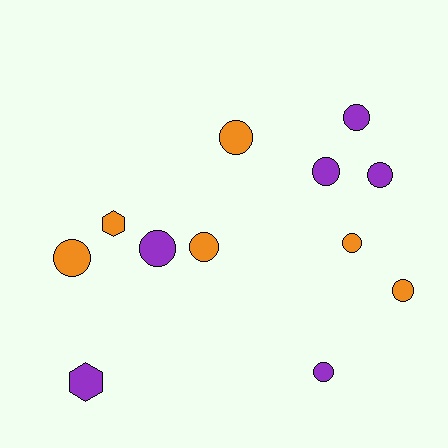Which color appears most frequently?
Orange, with 6 objects.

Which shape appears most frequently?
Circle, with 10 objects.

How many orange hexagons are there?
There is 1 orange hexagon.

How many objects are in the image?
There are 12 objects.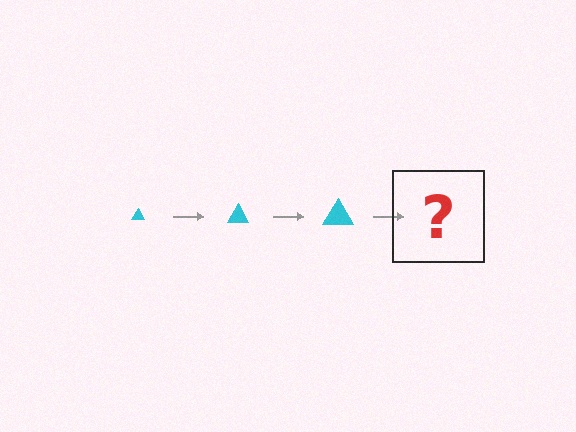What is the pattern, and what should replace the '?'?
The pattern is that the triangle gets progressively larger each step. The '?' should be a cyan triangle, larger than the previous one.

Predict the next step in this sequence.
The next step is a cyan triangle, larger than the previous one.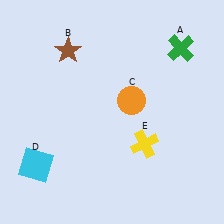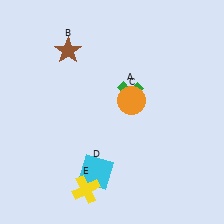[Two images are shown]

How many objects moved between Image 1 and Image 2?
3 objects moved between the two images.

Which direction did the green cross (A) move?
The green cross (A) moved left.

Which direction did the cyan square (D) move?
The cyan square (D) moved right.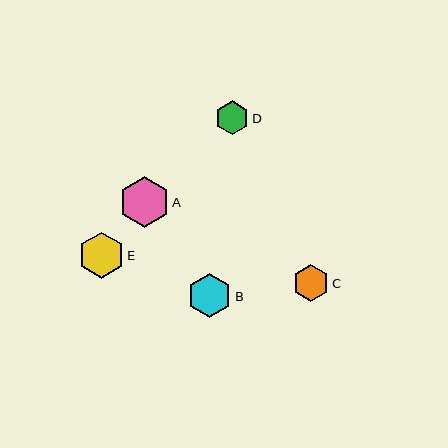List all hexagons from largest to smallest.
From largest to smallest: A, E, B, C, D.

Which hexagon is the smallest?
Hexagon D is the smallest with a size of approximately 34 pixels.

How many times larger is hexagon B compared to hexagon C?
Hexagon B is approximately 1.2 times the size of hexagon C.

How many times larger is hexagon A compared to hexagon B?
Hexagon A is approximately 1.1 times the size of hexagon B.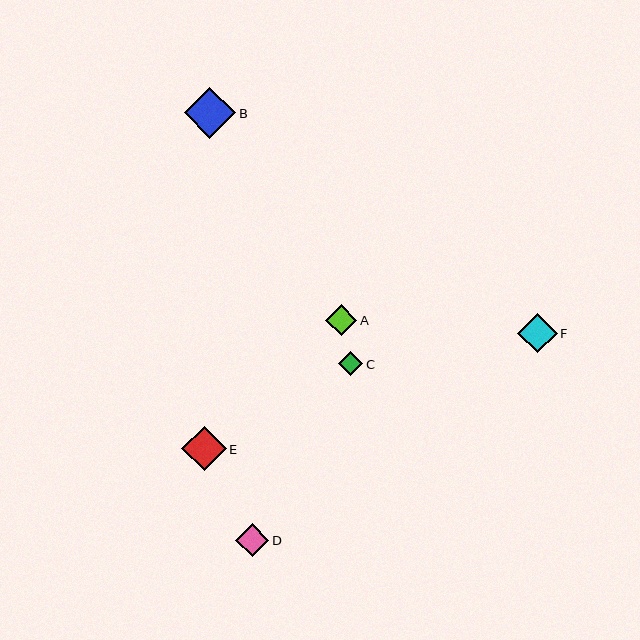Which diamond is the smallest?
Diamond C is the smallest with a size of approximately 24 pixels.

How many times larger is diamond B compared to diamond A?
Diamond B is approximately 1.6 times the size of diamond A.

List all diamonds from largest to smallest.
From largest to smallest: B, E, F, D, A, C.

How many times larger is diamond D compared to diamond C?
Diamond D is approximately 1.4 times the size of diamond C.